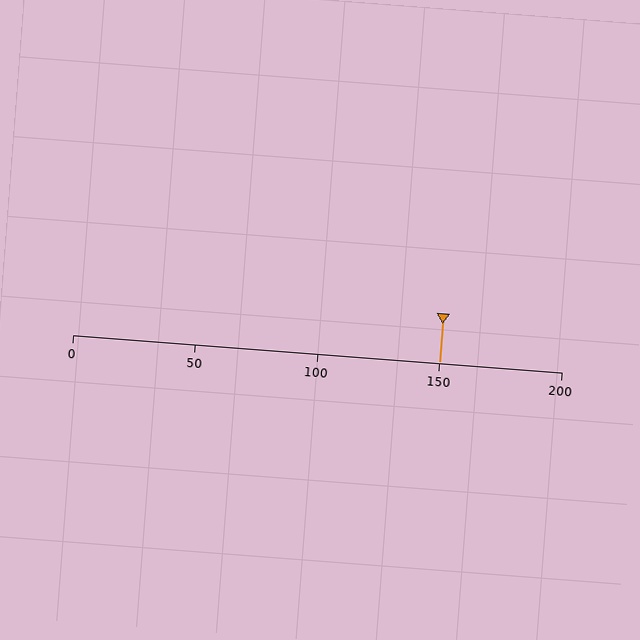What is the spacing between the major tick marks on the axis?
The major ticks are spaced 50 apart.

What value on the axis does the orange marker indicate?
The marker indicates approximately 150.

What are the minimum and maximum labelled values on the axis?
The axis runs from 0 to 200.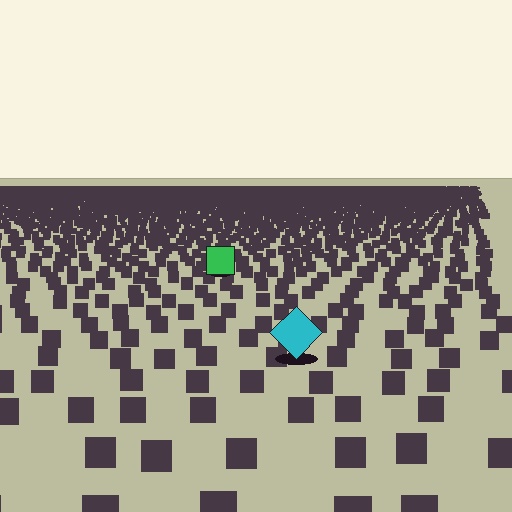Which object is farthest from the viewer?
The green square is farthest from the viewer. It appears smaller and the ground texture around it is denser.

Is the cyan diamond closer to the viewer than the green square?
Yes. The cyan diamond is closer — you can tell from the texture gradient: the ground texture is coarser near it.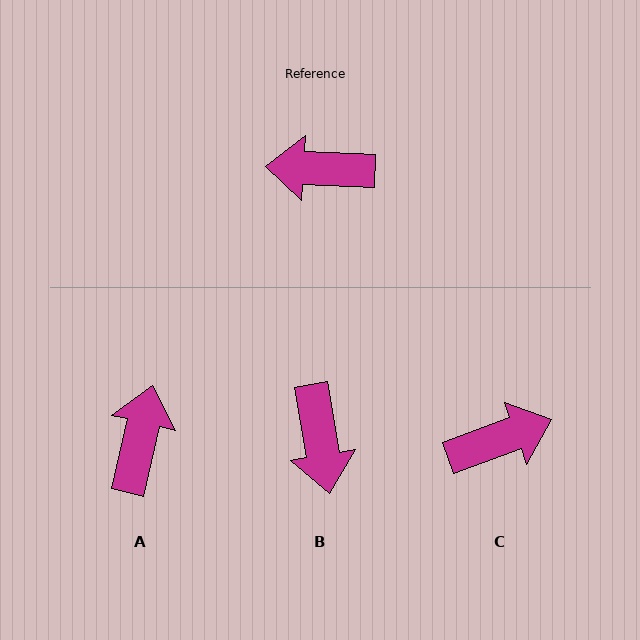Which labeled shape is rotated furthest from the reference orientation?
C, about 157 degrees away.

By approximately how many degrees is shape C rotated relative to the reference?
Approximately 157 degrees clockwise.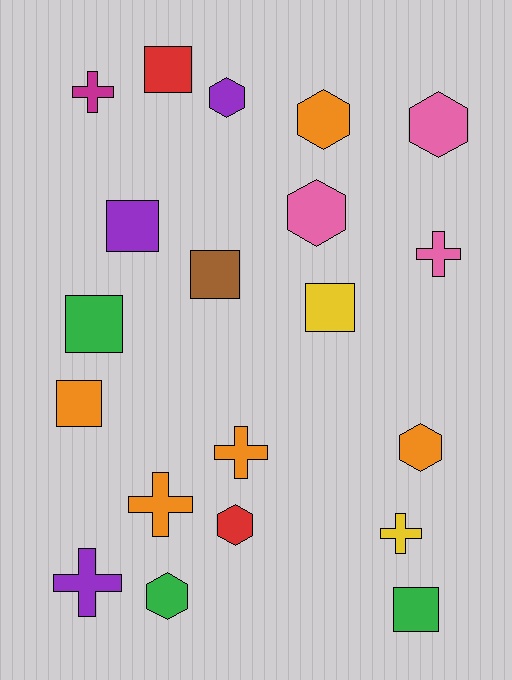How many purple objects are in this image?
There are 3 purple objects.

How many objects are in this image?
There are 20 objects.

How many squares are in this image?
There are 7 squares.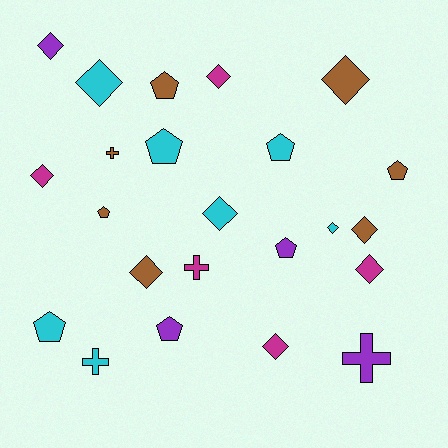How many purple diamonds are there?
There is 1 purple diamond.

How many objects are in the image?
There are 23 objects.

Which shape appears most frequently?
Diamond, with 11 objects.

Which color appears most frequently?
Cyan, with 7 objects.